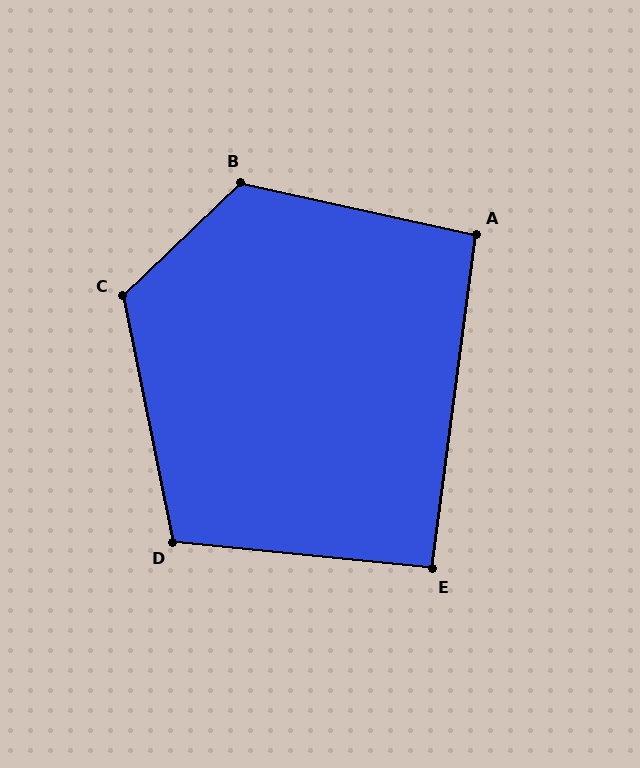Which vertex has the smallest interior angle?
E, at approximately 92 degrees.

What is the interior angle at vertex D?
Approximately 107 degrees (obtuse).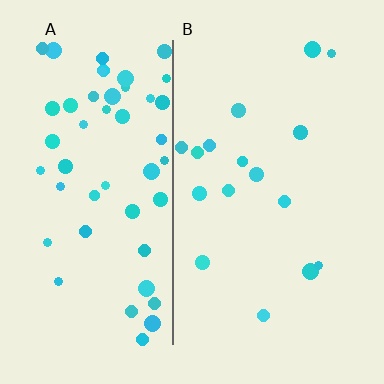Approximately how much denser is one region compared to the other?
Approximately 3.1× — region A over region B.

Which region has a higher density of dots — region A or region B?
A (the left).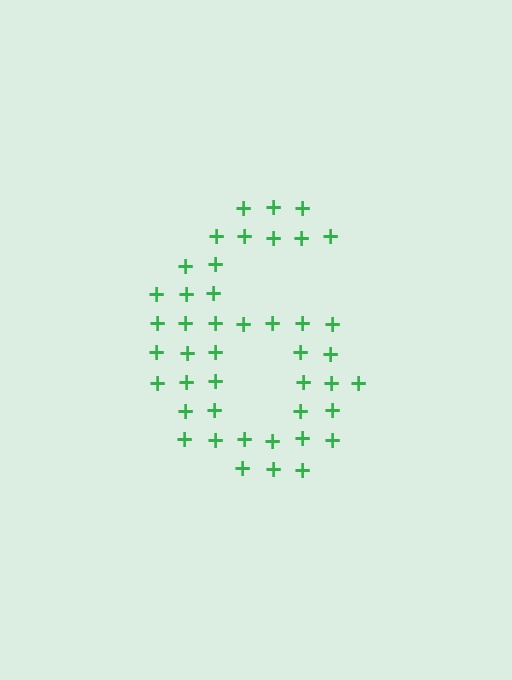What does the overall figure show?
The overall figure shows the digit 6.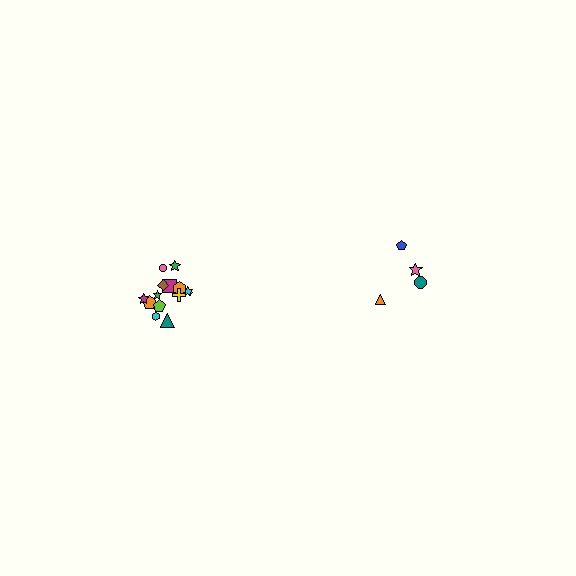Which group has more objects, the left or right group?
The left group.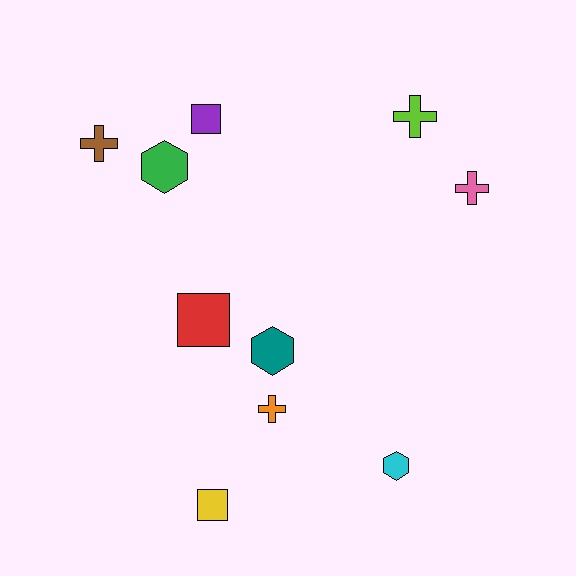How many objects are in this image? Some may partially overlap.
There are 10 objects.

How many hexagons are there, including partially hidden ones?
There are 3 hexagons.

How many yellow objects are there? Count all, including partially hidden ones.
There is 1 yellow object.